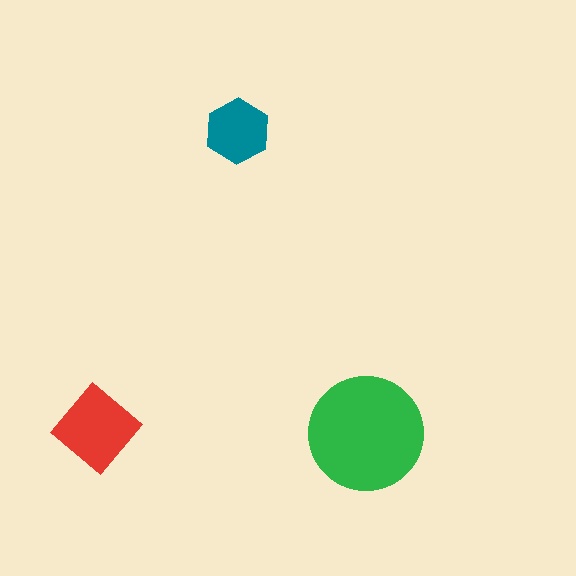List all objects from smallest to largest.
The teal hexagon, the red diamond, the green circle.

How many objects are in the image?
There are 3 objects in the image.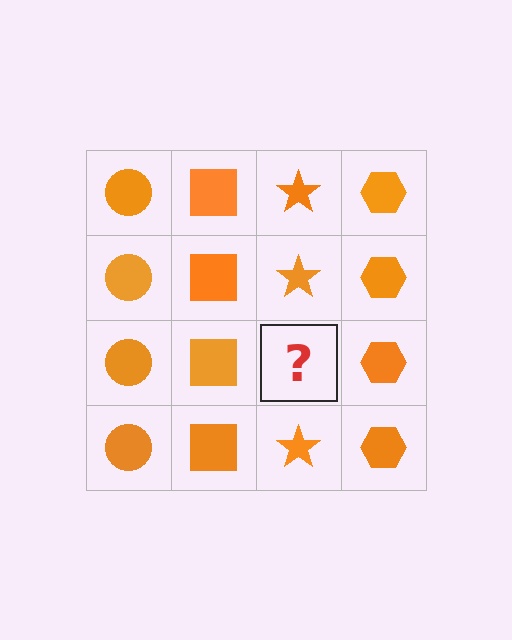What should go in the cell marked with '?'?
The missing cell should contain an orange star.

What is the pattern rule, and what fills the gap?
The rule is that each column has a consistent shape. The gap should be filled with an orange star.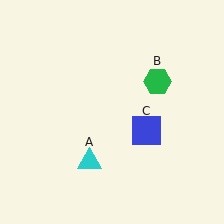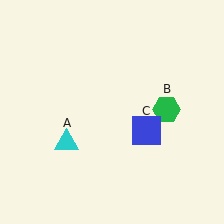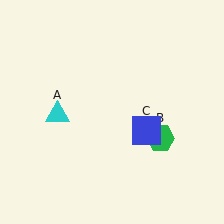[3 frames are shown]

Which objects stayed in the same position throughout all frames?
Blue square (object C) remained stationary.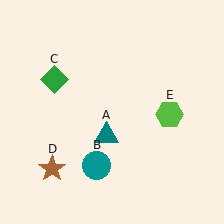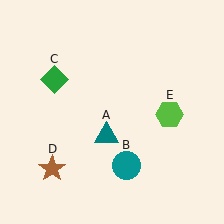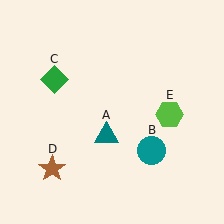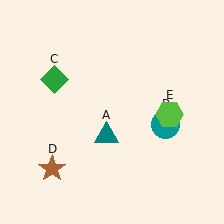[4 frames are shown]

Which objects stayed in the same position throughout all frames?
Teal triangle (object A) and green diamond (object C) and brown star (object D) and lime hexagon (object E) remained stationary.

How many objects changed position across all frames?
1 object changed position: teal circle (object B).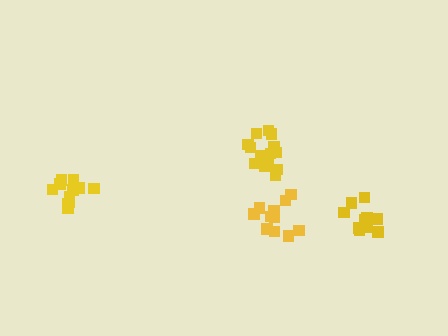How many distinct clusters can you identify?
There are 4 distinct clusters.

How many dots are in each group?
Group 1: 12 dots, Group 2: 10 dots, Group 3: 11 dots, Group 4: 14 dots (47 total).